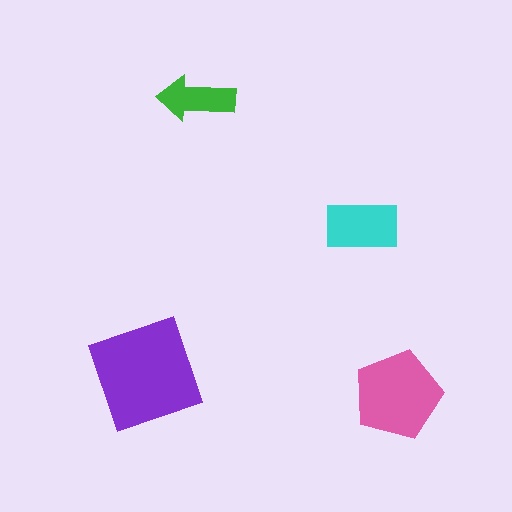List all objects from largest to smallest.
The purple square, the pink pentagon, the cyan rectangle, the green arrow.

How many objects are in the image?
There are 4 objects in the image.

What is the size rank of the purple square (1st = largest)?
1st.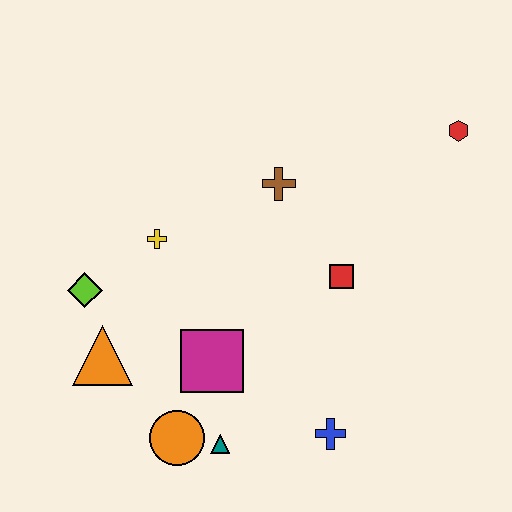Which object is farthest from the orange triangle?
The red hexagon is farthest from the orange triangle.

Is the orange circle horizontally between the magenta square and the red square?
No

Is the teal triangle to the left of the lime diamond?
No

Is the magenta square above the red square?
No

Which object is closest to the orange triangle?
The lime diamond is closest to the orange triangle.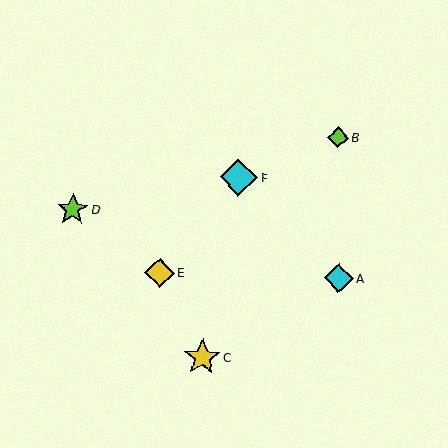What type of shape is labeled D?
Shape D is a lime star.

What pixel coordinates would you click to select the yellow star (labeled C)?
Click at (202, 357) to select the yellow star C.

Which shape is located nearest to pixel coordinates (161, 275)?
The yellow diamond (labeled E) at (159, 273) is nearest to that location.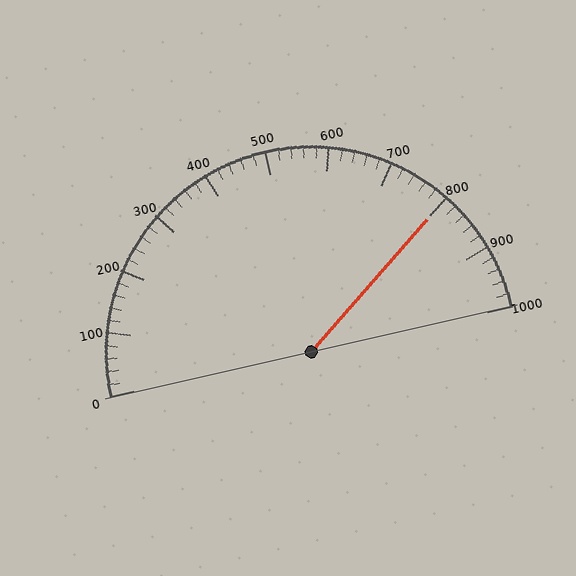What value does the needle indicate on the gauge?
The needle indicates approximately 800.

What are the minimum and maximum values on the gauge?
The gauge ranges from 0 to 1000.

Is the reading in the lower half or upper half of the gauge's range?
The reading is in the upper half of the range (0 to 1000).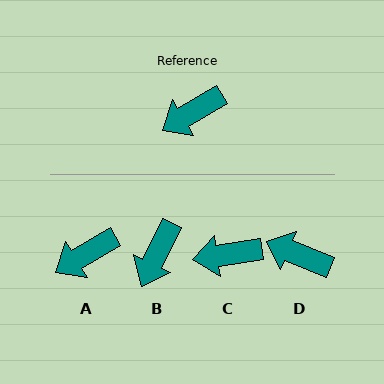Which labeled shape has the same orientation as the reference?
A.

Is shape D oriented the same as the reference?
No, it is off by about 53 degrees.